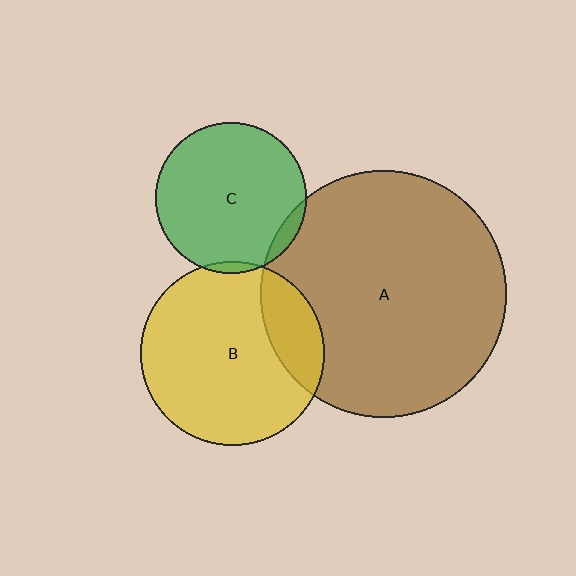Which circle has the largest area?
Circle A (brown).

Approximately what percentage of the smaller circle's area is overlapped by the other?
Approximately 20%.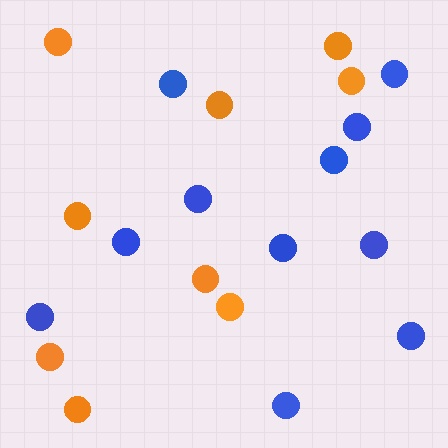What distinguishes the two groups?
There are 2 groups: one group of orange circles (9) and one group of blue circles (11).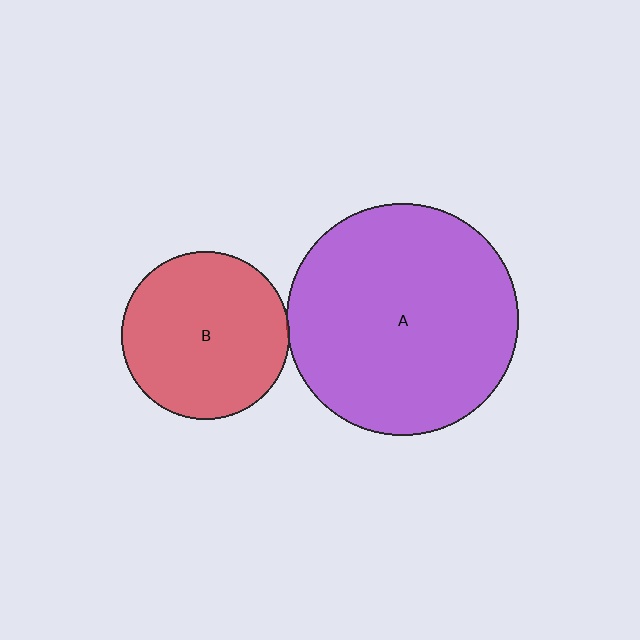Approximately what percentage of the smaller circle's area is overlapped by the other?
Approximately 5%.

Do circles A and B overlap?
Yes.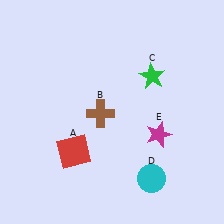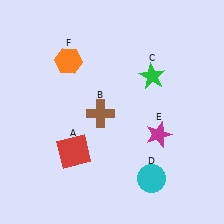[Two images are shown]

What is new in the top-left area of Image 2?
An orange hexagon (F) was added in the top-left area of Image 2.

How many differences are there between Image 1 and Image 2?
There is 1 difference between the two images.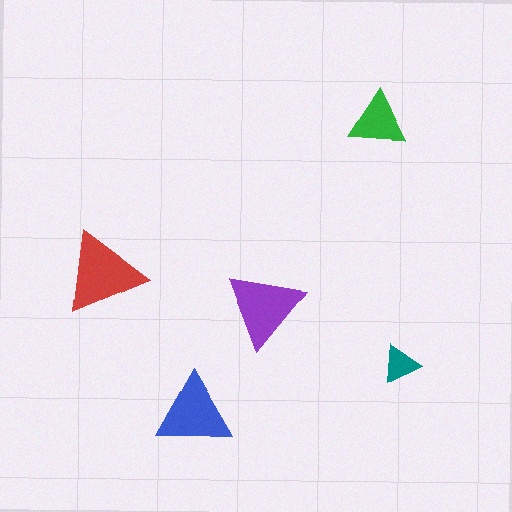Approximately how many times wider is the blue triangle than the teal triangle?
About 2 times wider.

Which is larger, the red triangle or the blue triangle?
The red one.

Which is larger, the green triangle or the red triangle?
The red one.